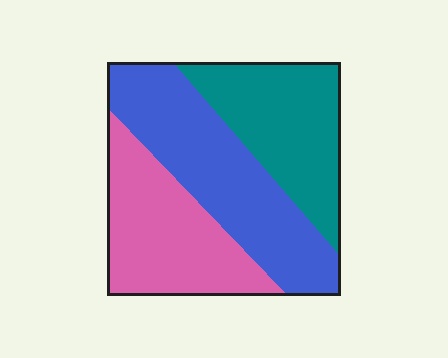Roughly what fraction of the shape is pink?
Pink covers roughly 30% of the shape.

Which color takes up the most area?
Blue, at roughly 40%.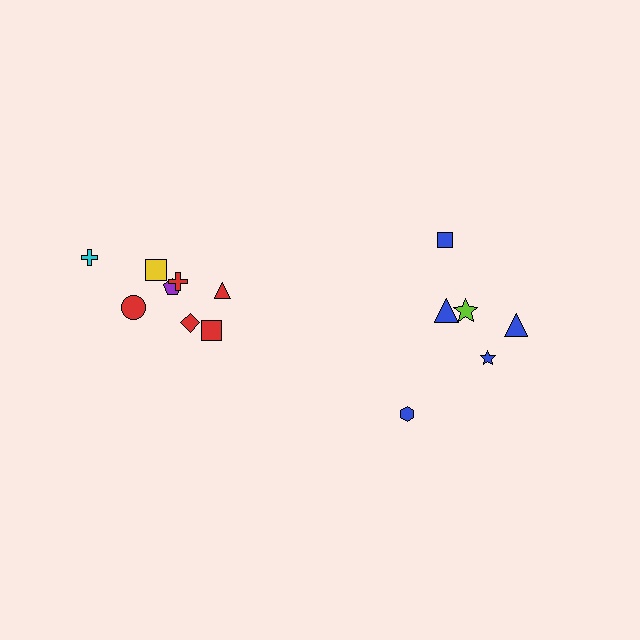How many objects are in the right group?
There are 6 objects.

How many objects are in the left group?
There are 8 objects.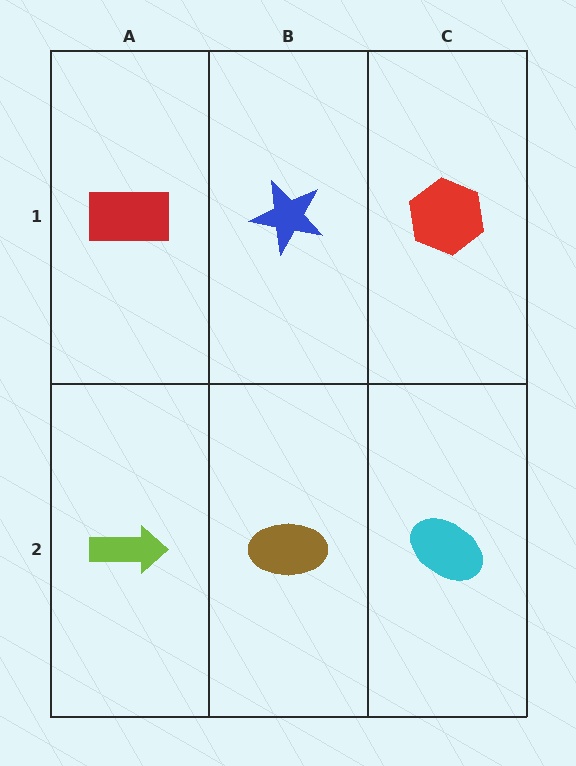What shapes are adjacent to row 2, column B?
A blue star (row 1, column B), a lime arrow (row 2, column A), a cyan ellipse (row 2, column C).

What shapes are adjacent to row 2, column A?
A red rectangle (row 1, column A), a brown ellipse (row 2, column B).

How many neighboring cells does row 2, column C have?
2.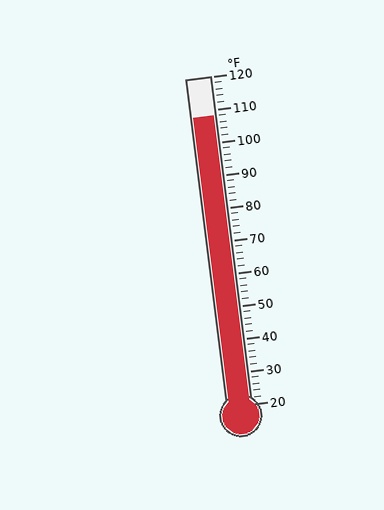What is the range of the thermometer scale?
The thermometer scale ranges from 20°F to 120°F.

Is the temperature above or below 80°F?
The temperature is above 80°F.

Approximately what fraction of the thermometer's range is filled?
The thermometer is filled to approximately 90% of its range.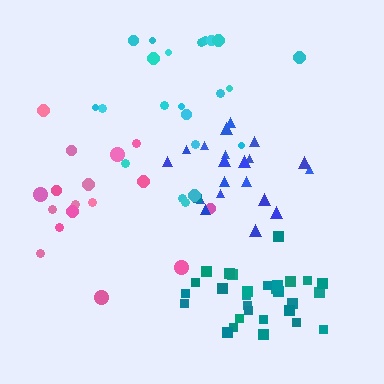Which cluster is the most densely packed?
Teal.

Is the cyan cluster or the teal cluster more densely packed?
Teal.